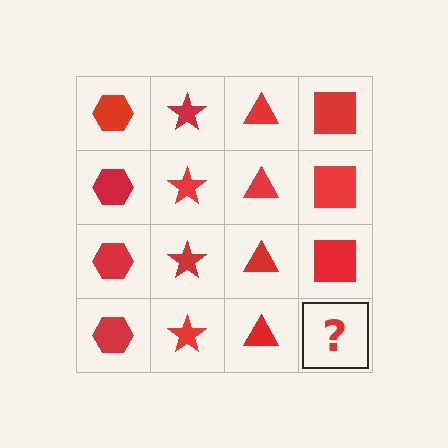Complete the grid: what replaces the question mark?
The question mark should be replaced with a red square.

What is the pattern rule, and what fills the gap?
The rule is that each column has a consistent shape. The gap should be filled with a red square.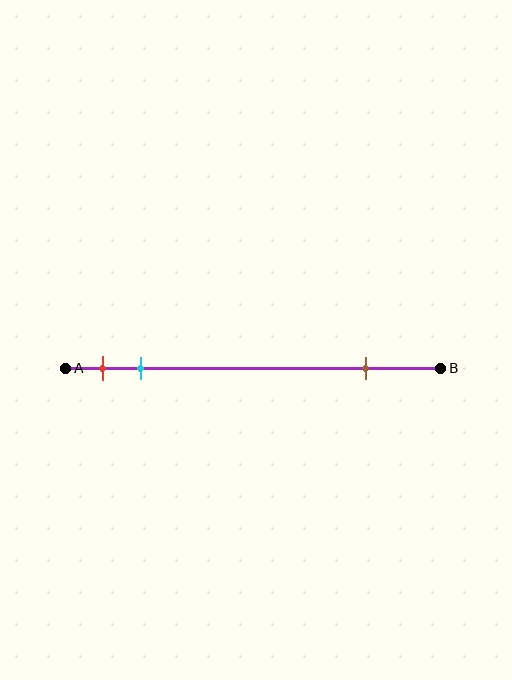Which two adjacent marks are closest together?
The red and cyan marks are the closest adjacent pair.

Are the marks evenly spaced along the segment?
No, the marks are not evenly spaced.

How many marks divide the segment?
There are 3 marks dividing the segment.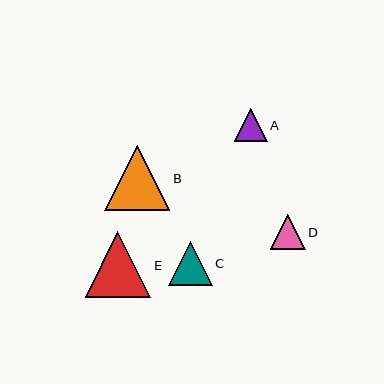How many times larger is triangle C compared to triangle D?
Triangle C is approximately 1.2 times the size of triangle D.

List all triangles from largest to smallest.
From largest to smallest: E, B, C, D, A.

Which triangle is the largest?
Triangle E is the largest with a size of approximately 66 pixels.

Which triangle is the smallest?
Triangle A is the smallest with a size of approximately 33 pixels.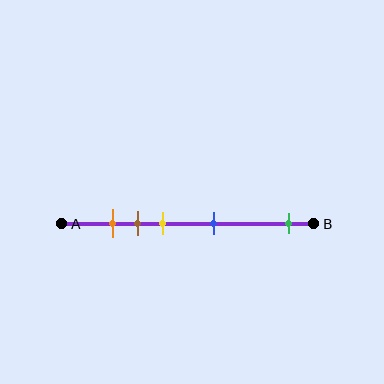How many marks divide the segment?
There are 5 marks dividing the segment.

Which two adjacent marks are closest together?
The orange and brown marks are the closest adjacent pair.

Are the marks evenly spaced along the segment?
No, the marks are not evenly spaced.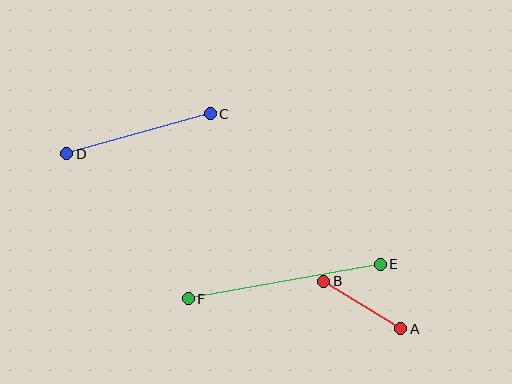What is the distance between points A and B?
The distance is approximately 90 pixels.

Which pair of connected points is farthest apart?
Points E and F are farthest apart.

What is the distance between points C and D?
The distance is approximately 149 pixels.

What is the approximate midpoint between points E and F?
The midpoint is at approximately (284, 282) pixels.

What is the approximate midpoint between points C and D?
The midpoint is at approximately (138, 134) pixels.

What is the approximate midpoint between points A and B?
The midpoint is at approximately (362, 305) pixels.